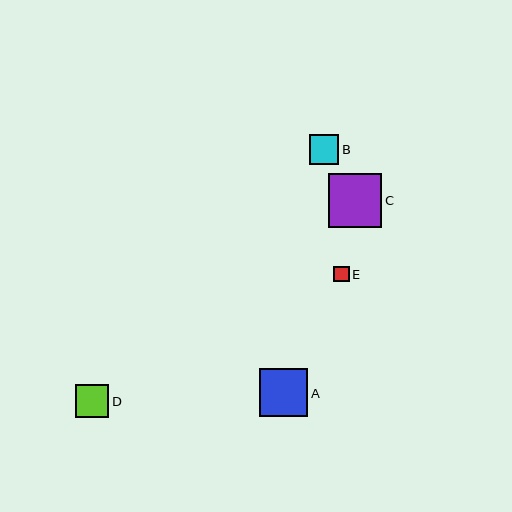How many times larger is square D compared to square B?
Square D is approximately 1.1 times the size of square B.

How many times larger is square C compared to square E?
Square C is approximately 3.4 times the size of square E.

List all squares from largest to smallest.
From largest to smallest: C, A, D, B, E.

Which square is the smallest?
Square E is the smallest with a size of approximately 16 pixels.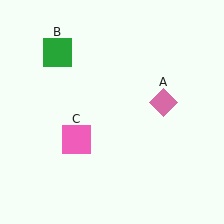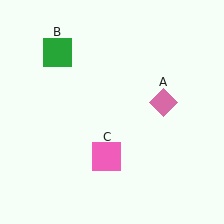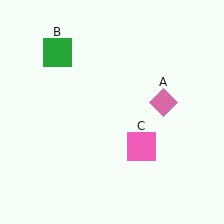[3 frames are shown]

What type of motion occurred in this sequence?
The pink square (object C) rotated counterclockwise around the center of the scene.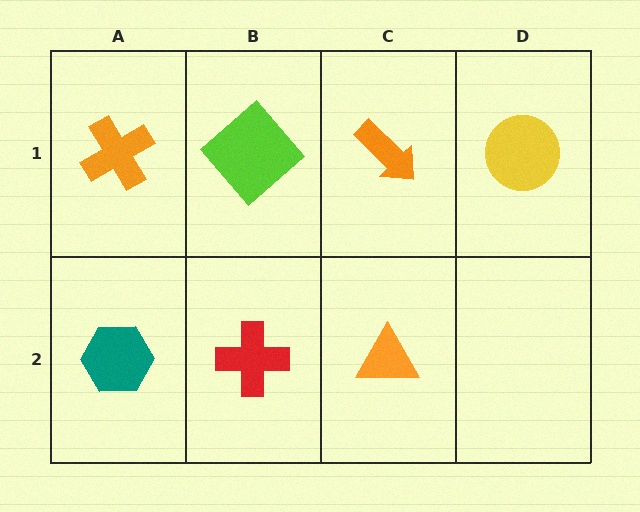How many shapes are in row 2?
3 shapes.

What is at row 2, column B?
A red cross.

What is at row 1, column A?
An orange cross.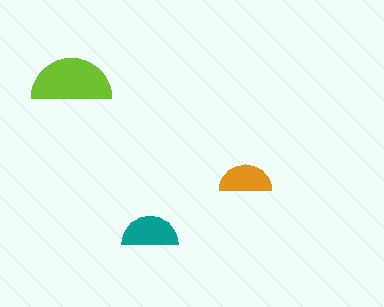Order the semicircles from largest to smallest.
the lime one, the teal one, the orange one.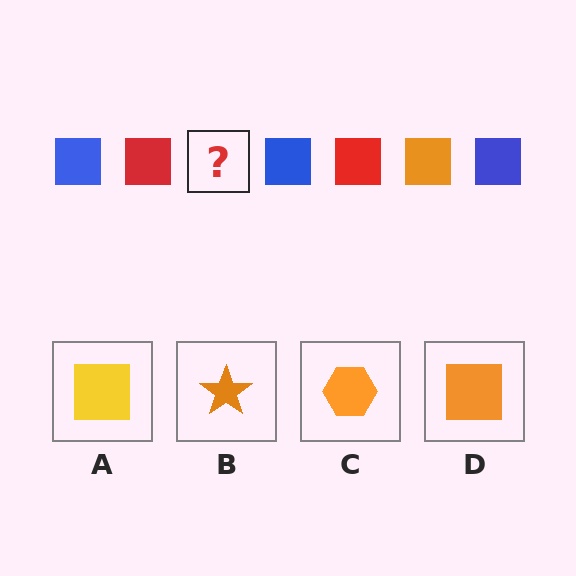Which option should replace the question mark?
Option D.